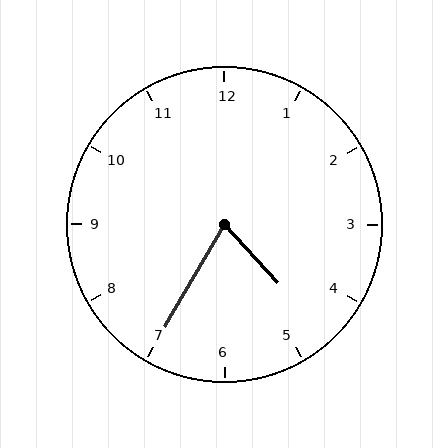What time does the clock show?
4:35.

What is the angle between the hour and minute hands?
Approximately 72 degrees.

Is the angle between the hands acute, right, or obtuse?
It is acute.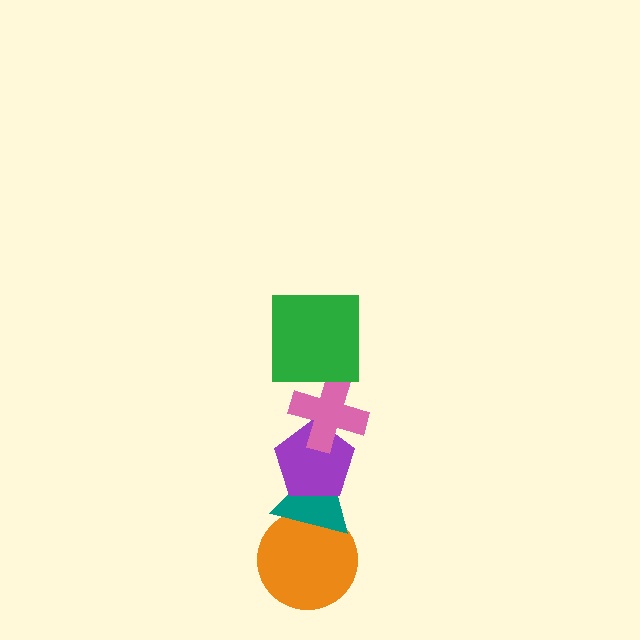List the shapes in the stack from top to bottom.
From top to bottom: the green square, the pink cross, the purple pentagon, the teal triangle, the orange circle.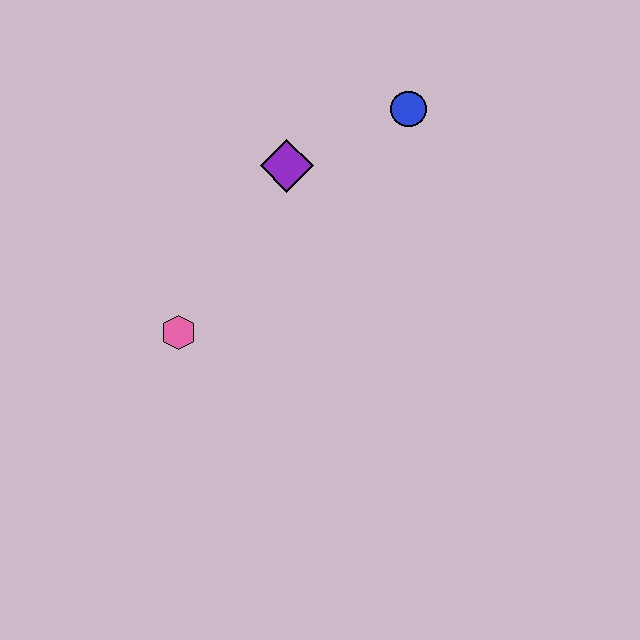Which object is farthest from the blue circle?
The pink hexagon is farthest from the blue circle.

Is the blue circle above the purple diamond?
Yes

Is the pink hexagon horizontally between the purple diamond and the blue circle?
No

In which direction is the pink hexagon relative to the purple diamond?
The pink hexagon is below the purple diamond.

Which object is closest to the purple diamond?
The blue circle is closest to the purple diamond.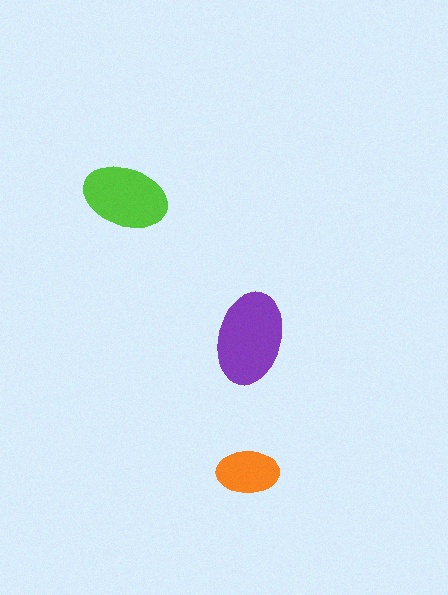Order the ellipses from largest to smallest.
the purple one, the lime one, the orange one.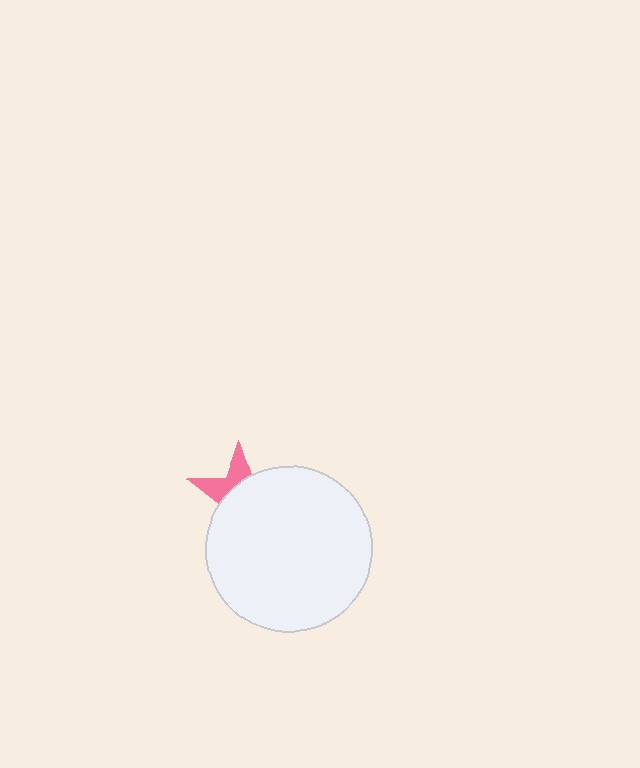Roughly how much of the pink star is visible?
A small part of it is visible (roughly 33%).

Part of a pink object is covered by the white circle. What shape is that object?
It is a star.